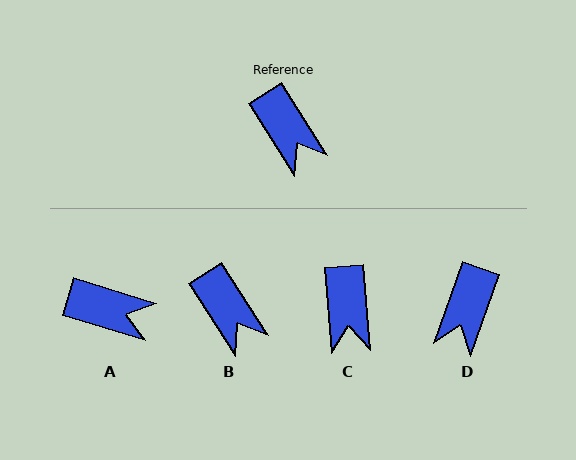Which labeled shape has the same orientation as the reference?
B.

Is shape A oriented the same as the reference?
No, it is off by about 40 degrees.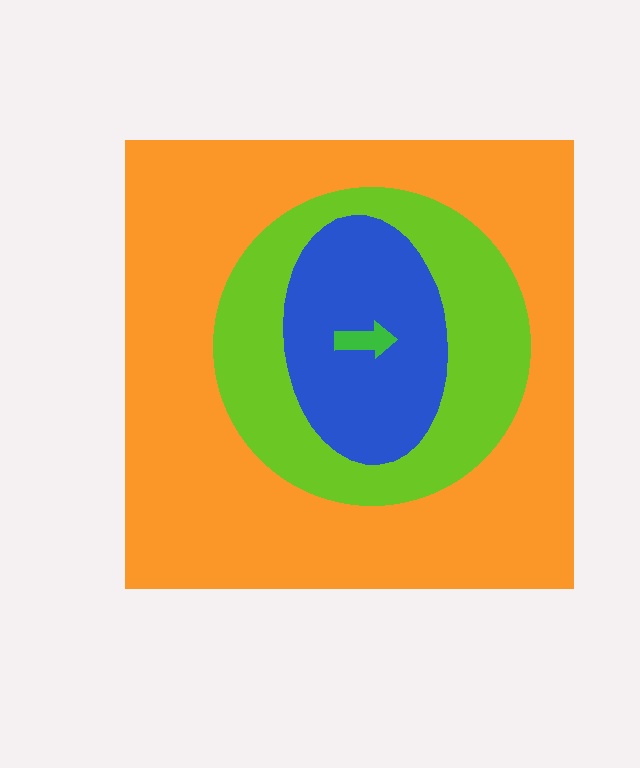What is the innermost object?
The green arrow.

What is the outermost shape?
The orange square.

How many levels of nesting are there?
4.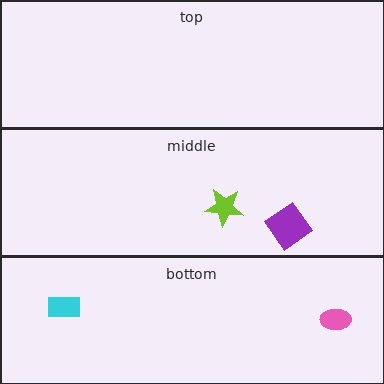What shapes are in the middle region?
The purple diamond, the lime star.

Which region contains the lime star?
The middle region.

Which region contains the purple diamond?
The middle region.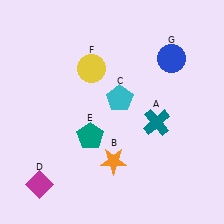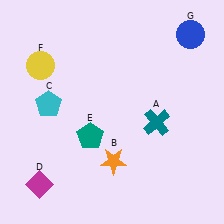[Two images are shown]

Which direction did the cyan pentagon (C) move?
The cyan pentagon (C) moved left.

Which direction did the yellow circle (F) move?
The yellow circle (F) moved left.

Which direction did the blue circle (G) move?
The blue circle (G) moved up.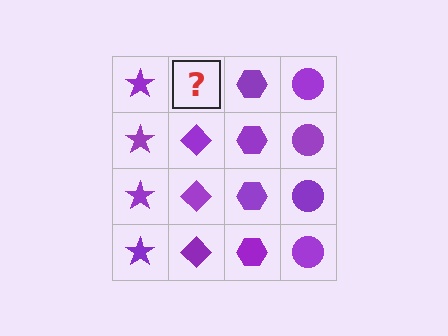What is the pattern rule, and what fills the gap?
The rule is that each column has a consistent shape. The gap should be filled with a purple diamond.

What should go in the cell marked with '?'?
The missing cell should contain a purple diamond.